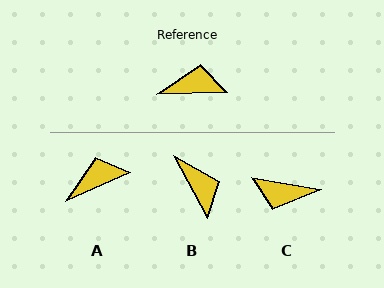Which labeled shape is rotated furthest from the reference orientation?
C, about 169 degrees away.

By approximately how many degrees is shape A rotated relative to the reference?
Approximately 23 degrees counter-clockwise.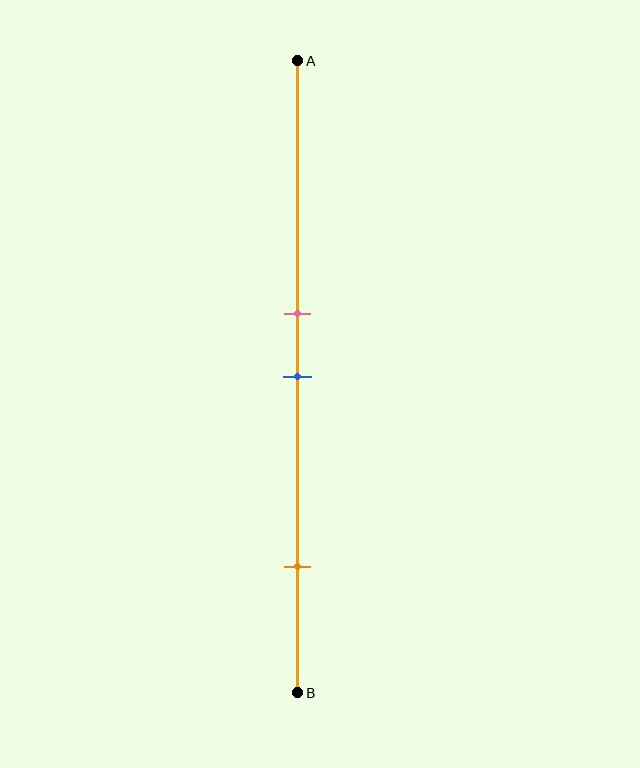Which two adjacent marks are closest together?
The pink and blue marks are the closest adjacent pair.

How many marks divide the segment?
There are 3 marks dividing the segment.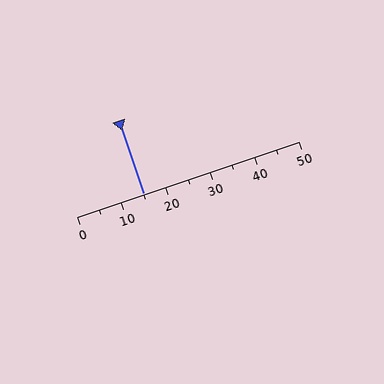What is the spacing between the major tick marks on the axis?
The major ticks are spaced 10 apart.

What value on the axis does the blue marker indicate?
The marker indicates approximately 15.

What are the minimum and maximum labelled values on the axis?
The axis runs from 0 to 50.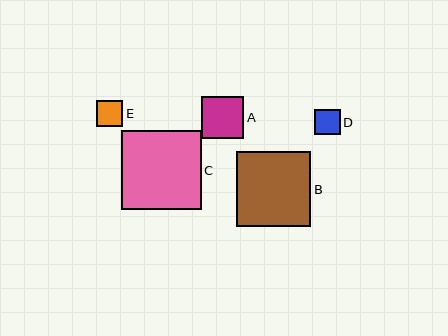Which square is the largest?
Square C is the largest with a size of approximately 79 pixels.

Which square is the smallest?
Square D is the smallest with a size of approximately 26 pixels.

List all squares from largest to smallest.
From largest to smallest: C, B, A, E, D.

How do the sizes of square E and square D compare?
Square E and square D are approximately the same size.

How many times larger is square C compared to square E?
Square C is approximately 3.1 times the size of square E.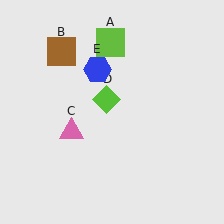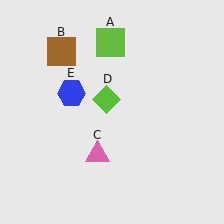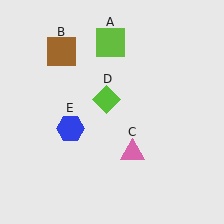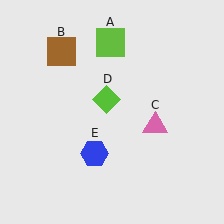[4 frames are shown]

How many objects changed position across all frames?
2 objects changed position: pink triangle (object C), blue hexagon (object E).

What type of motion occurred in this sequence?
The pink triangle (object C), blue hexagon (object E) rotated counterclockwise around the center of the scene.